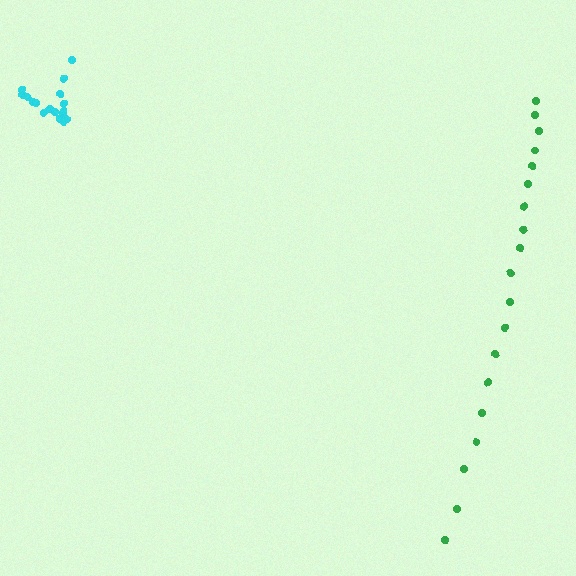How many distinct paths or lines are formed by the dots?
There are 2 distinct paths.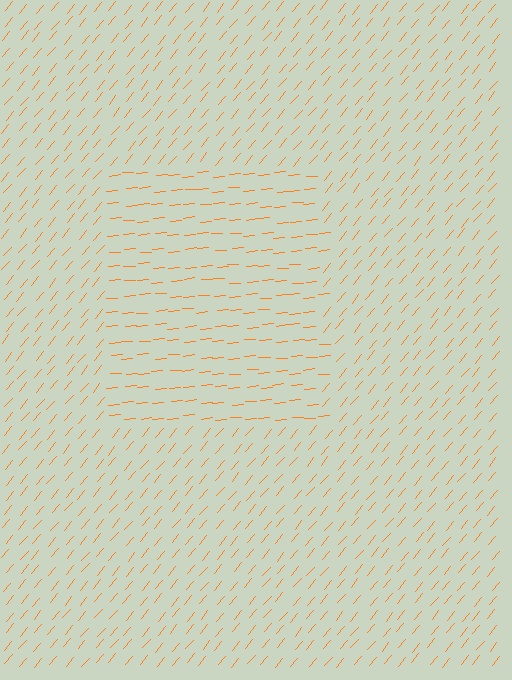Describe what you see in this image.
The image is filled with small orange line segments. A rectangle region in the image has lines oriented differently from the surrounding lines, creating a visible texture boundary.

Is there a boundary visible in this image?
Yes, there is a texture boundary formed by a change in line orientation.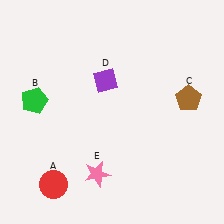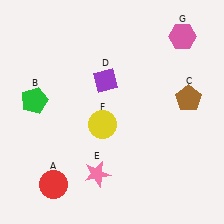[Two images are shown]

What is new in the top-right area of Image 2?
A pink hexagon (G) was added in the top-right area of Image 2.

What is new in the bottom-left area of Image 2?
A yellow circle (F) was added in the bottom-left area of Image 2.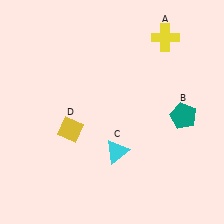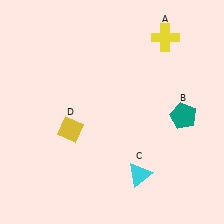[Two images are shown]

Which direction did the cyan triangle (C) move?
The cyan triangle (C) moved right.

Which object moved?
The cyan triangle (C) moved right.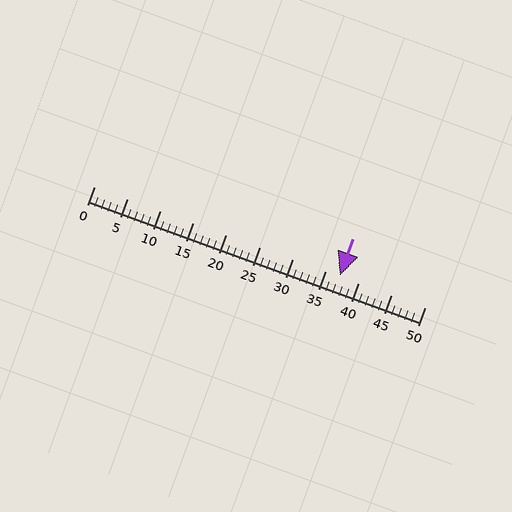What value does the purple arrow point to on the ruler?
The purple arrow points to approximately 37.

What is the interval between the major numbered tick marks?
The major tick marks are spaced 5 units apart.